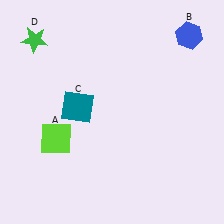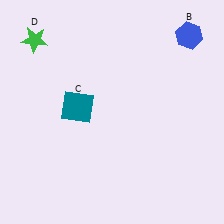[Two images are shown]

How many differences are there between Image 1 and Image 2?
There is 1 difference between the two images.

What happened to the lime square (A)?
The lime square (A) was removed in Image 2. It was in the bottom-left area of Image 1.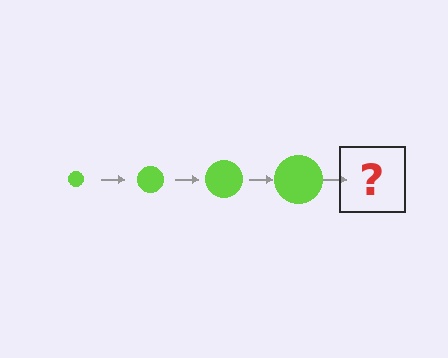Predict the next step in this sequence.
The next step is a lime circle, larger than the previous one.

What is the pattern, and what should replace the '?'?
The pattern is that the circle gets progressively larger each step. The '?' should be a lime circle, larger than the previous one.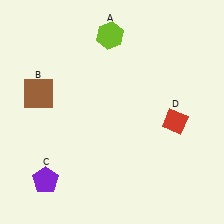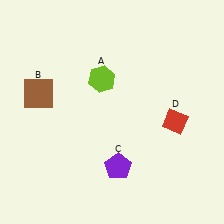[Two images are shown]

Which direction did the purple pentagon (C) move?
The purple pentagon (C) moved right.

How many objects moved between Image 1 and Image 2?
2 objects moved between the two images.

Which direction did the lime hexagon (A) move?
The lime hexagon (A) moved down.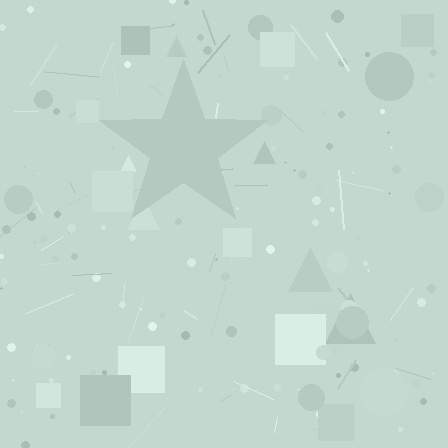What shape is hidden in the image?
A star is hidden in the image.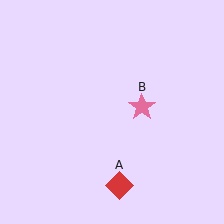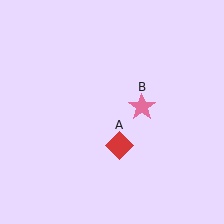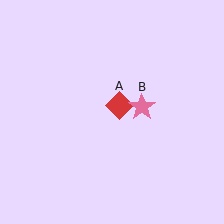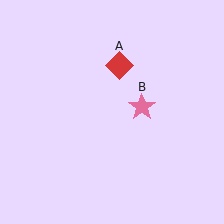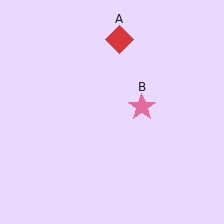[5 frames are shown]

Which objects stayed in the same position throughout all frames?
Pink star (object B) remained stationary.